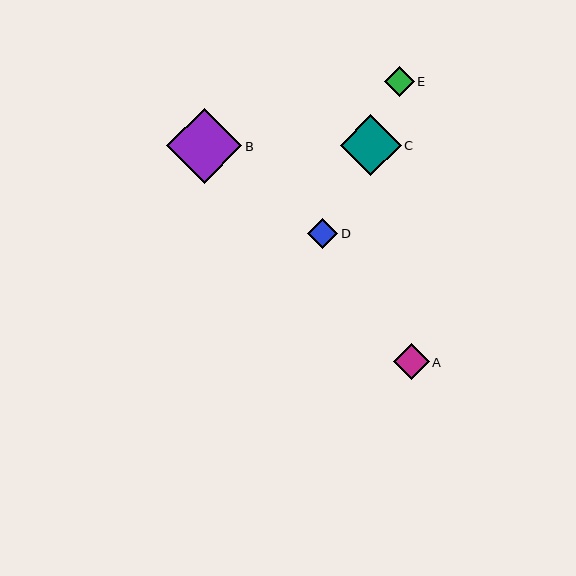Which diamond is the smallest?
Diamond E is the smallest with a size of approximately 30 pixels.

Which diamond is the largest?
Diamond B is the largest with a size of approximately 75 pixels.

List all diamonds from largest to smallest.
From largest to smallest: B, C, A, D, E.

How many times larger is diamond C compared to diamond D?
Diamond C is approximately 2.0 times the size of diamond D.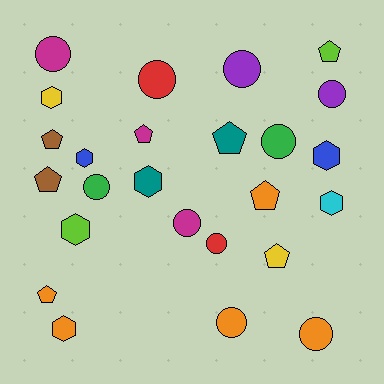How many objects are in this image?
There are 25 objects.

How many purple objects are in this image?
There are 2 purple objects.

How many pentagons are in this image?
There are 8 pentagons.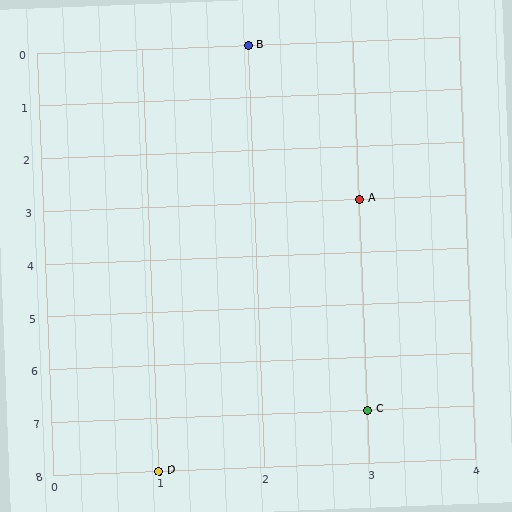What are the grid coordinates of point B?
Point B is at grid coordinates (2, 0).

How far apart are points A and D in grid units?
Points A and D are 2 columns and 5 rows apart (about 5.4 grid units diagonally).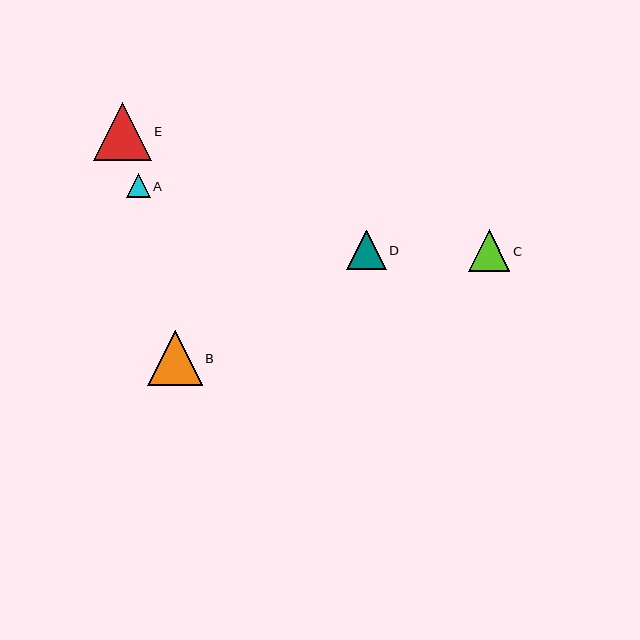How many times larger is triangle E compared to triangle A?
Triangle E is approximately 2.4 times the size of triangle A.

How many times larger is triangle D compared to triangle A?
Triangle D is approximately 1.7 times the size of triangle A.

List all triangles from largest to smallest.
From largest to smallest: E, B, C, D, A.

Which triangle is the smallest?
Triangle A is the smallest with a size of approximately 24 pixels.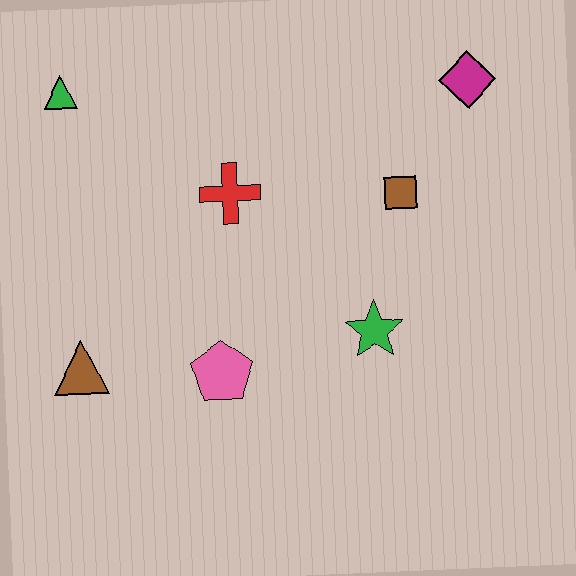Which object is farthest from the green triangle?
The magenta diamond is farthest from the green triangle.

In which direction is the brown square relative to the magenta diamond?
The brown square is below the magenta diamond.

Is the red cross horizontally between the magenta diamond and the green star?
No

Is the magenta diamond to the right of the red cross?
Yes